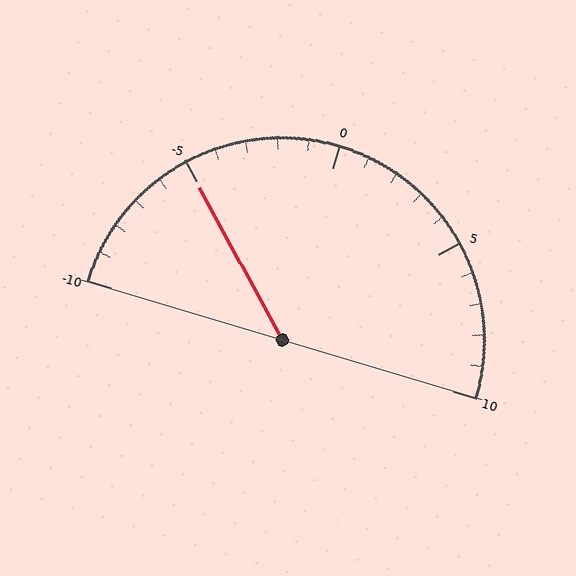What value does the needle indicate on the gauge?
The needle indicates approximately -5.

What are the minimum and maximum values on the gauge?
The gauge ranges from -10 to 10.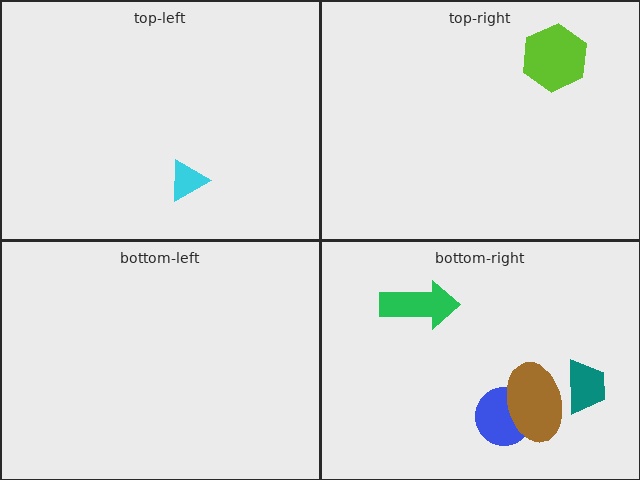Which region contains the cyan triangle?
The top-left region.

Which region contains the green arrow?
The bottom-right region.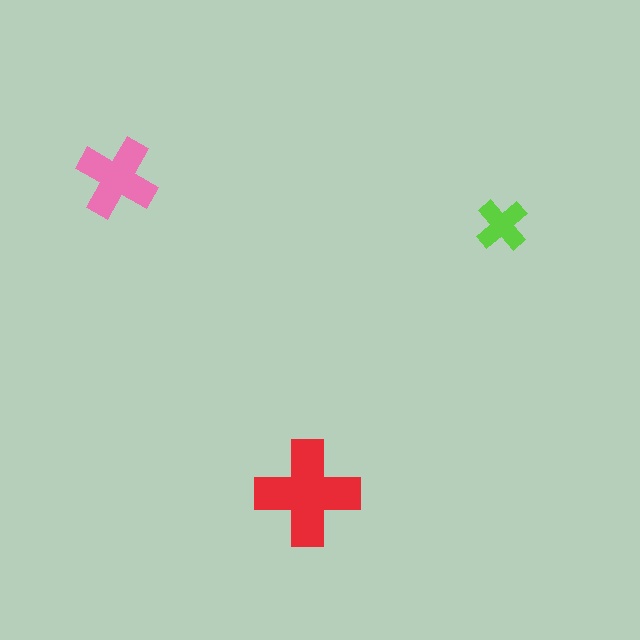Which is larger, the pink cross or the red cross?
The red one.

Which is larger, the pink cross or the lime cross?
The pink one.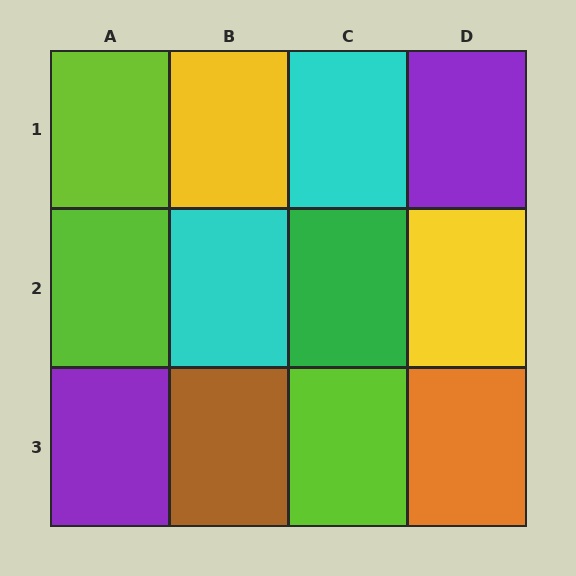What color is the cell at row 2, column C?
Green.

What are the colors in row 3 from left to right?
Purple, brown, lime, orange.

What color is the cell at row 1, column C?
Cyan.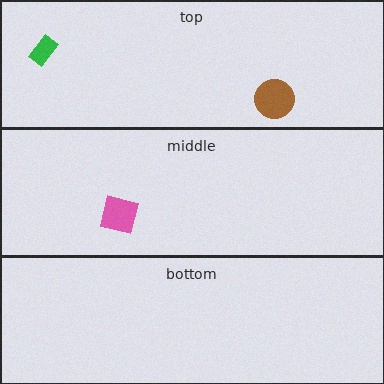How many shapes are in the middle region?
1.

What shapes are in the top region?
The brown circle, the green rectangle.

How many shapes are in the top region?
2.